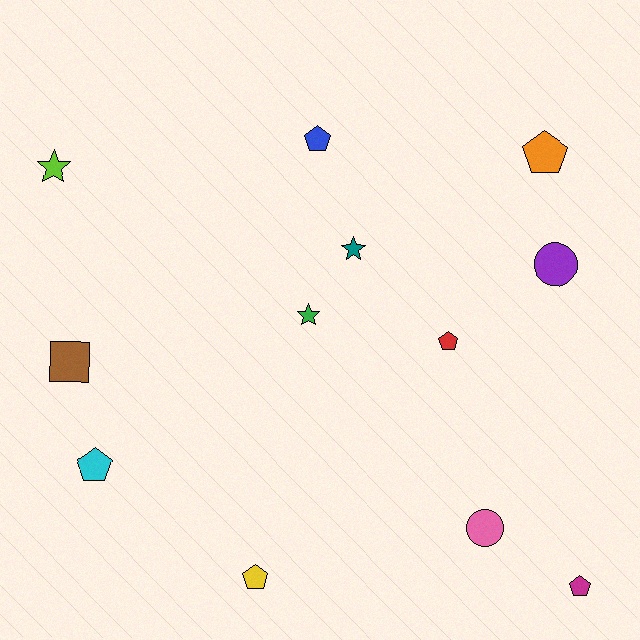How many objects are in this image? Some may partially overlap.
There are 12 objects.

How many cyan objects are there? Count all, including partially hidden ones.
There is 1 cyan object.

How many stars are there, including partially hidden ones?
There are 3 stars.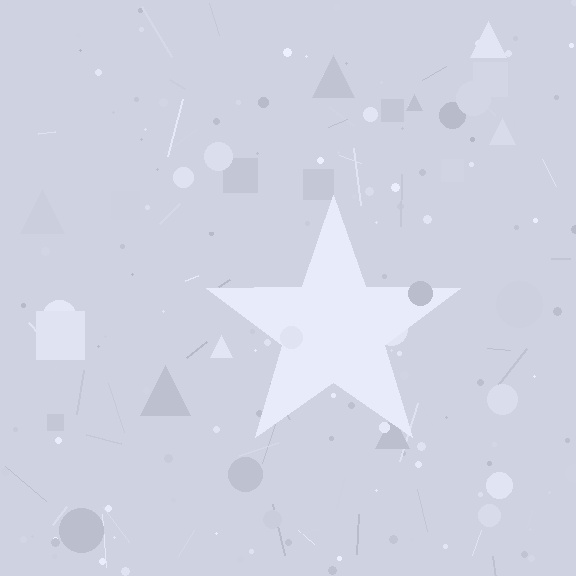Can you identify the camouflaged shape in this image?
The camouflaged shape is a star.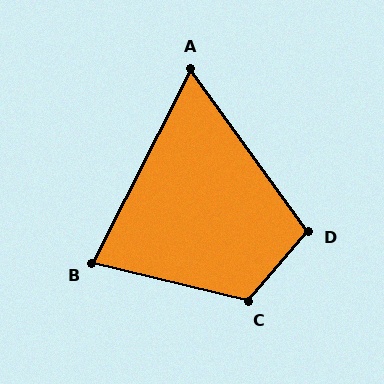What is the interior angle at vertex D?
Approximately 103 degrees (obtuse).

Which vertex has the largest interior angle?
C, at approximately 117 degrees.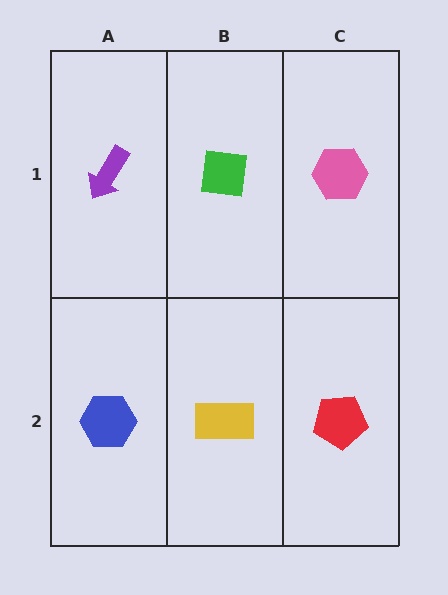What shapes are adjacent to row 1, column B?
A yellow rectangle (row 2, column B), a purple arrow (row 1, column A), a pink hexagon (row 1, column C).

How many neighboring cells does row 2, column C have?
2.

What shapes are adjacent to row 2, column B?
A green square (row 1, column B), a blue hexagon (row 2, column A), a red pentagon (row 2, column C).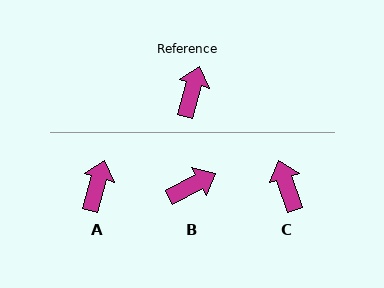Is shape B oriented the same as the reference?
No, it is off by about 47 degrees.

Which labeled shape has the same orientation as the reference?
A.